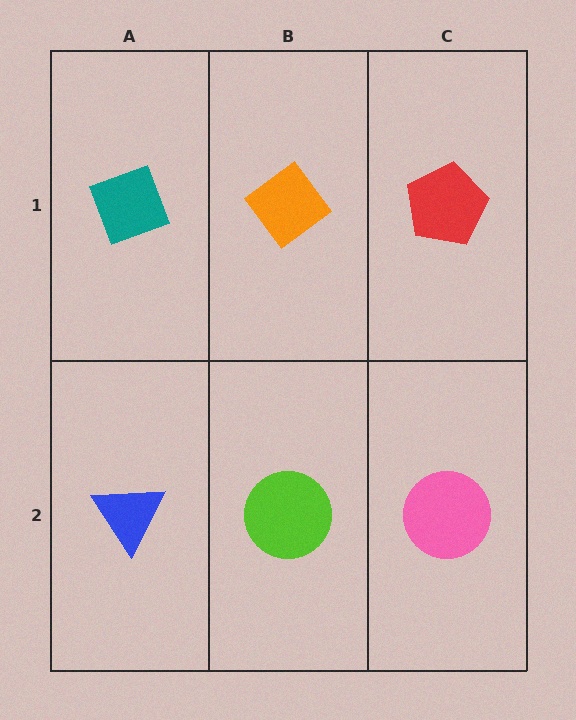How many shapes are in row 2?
3 shapes.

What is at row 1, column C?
A red pentagon.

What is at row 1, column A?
A teal diamond.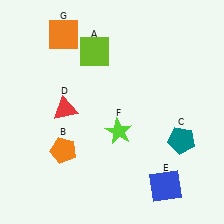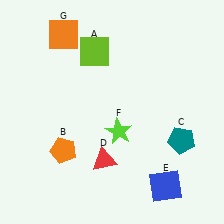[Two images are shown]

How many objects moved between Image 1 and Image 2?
1 object moved between the two images.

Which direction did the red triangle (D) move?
The red triangle (D) moved down.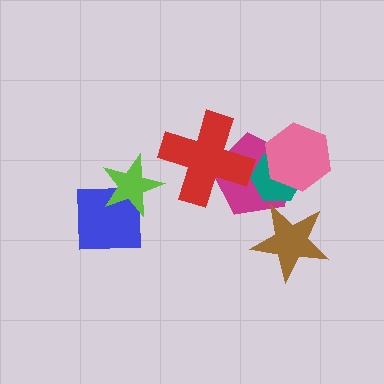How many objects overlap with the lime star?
1 object overlaps with the lime star.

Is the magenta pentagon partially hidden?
Yes, it is partially covered by another shape.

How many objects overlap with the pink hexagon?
2 objects overlap with the pink hexagon.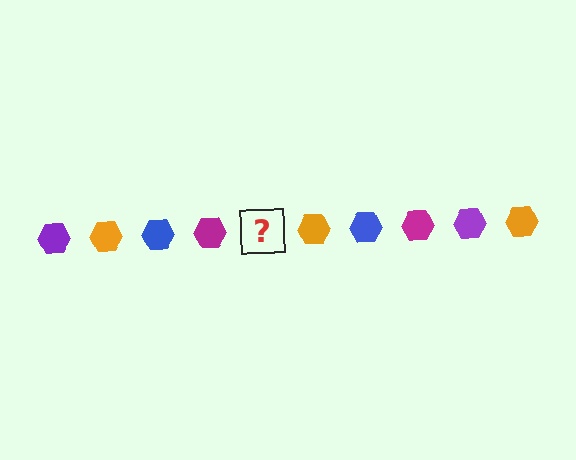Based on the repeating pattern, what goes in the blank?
The blank should be a purple hexagon.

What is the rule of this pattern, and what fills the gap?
The rule is that the pattern cycles through purple, orange, blue, magenta hexagons. The gap should be filled with a purple hexagon.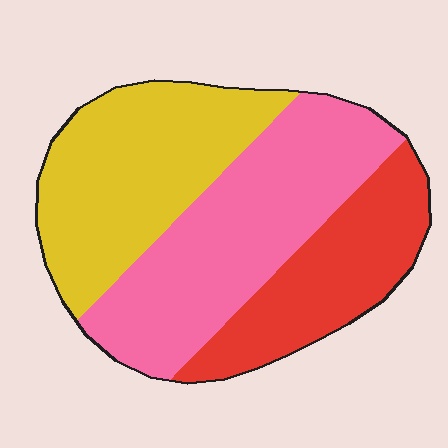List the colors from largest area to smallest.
From largest to smallest: pink, yellow, red.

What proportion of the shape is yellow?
Yellow covers 35% of the shape.